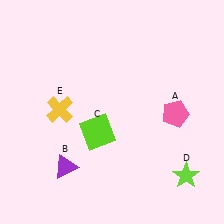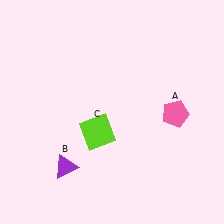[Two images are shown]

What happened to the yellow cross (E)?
The yellow cross (E) was removed in Image 2. It was in the top-left area of Image 1.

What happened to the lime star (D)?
The lime star (D) was removed in Image 2. It was in the bottom-right area of Image 1.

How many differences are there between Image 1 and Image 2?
There are 2 differences between the two images.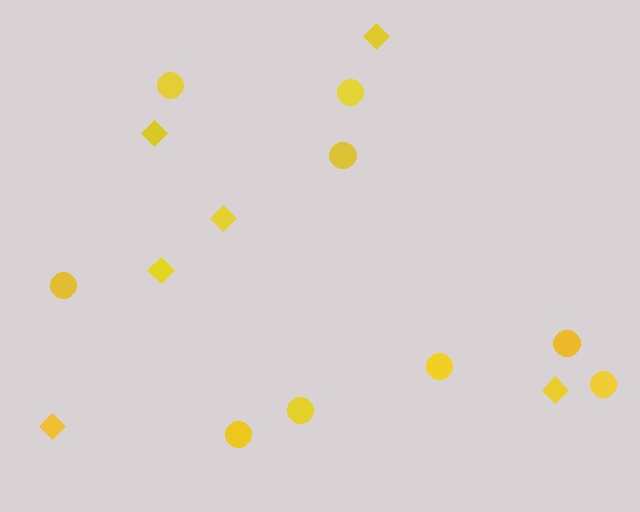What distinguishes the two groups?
There are 2 groups: one group of circles (9) and one group of diamonds (6).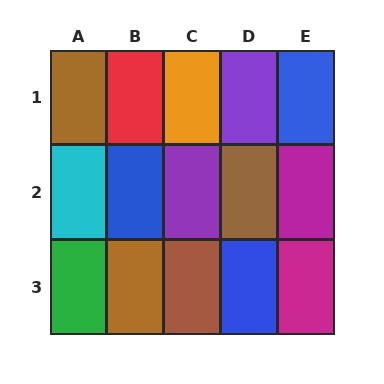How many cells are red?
1 cell is red.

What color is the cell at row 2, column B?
Blue.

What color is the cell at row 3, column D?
Blue.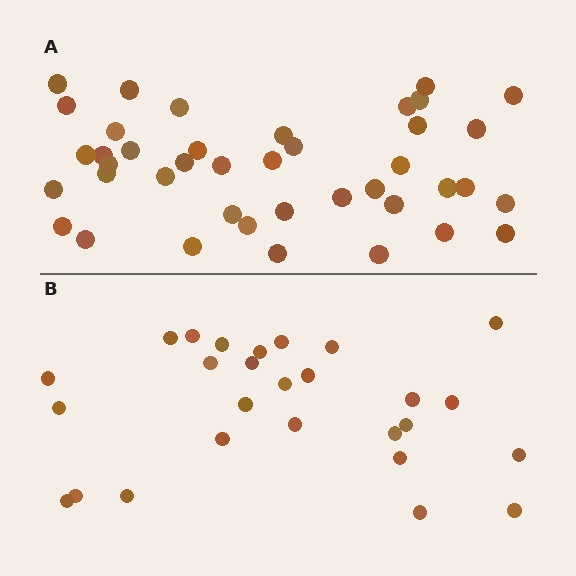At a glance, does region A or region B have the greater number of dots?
Region A (the top region) has more dots.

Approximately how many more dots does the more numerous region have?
Region A has approximately 15 more dots than region B.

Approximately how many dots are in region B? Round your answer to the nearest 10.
About 30 dots. (The exact count is 27, which rounds to 30.)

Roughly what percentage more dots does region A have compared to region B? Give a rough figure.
About 50% more.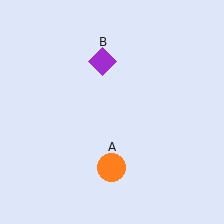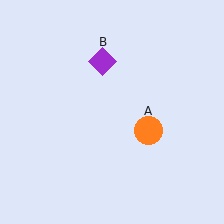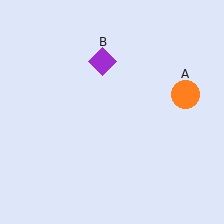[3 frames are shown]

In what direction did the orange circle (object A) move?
The orange circle (object A) moved up and to the right.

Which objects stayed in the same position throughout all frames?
Purple diamond (object B) remained stationary.